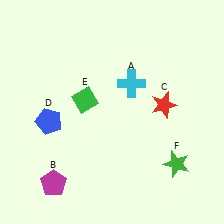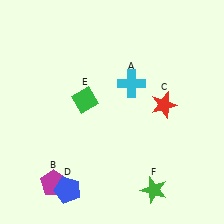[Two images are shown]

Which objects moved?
The objects that moved are: the blue pentagon (D), the green star (F).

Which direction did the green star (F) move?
The green star (F) moved down.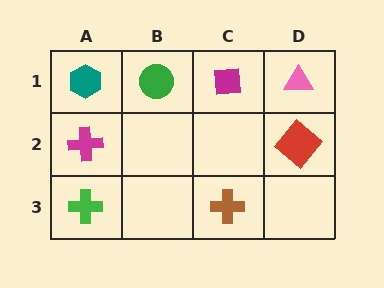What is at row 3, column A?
A green cross.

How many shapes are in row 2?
2 shapes.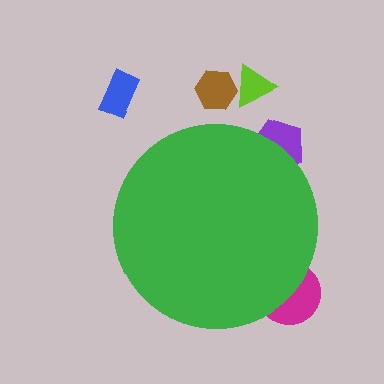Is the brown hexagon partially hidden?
No, the brown hexagon is fully visible.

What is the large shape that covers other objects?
A green circle.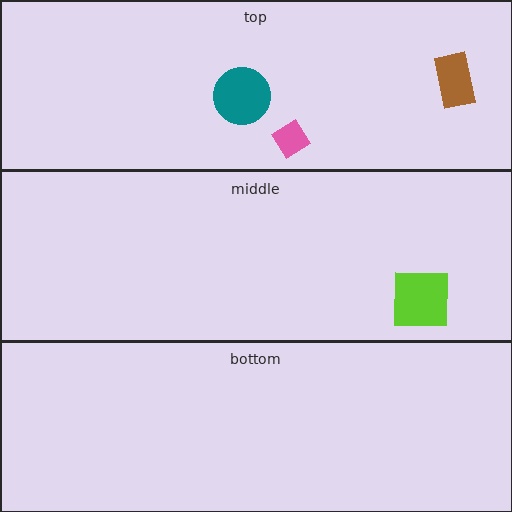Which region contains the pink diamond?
The top region.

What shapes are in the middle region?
The lime square.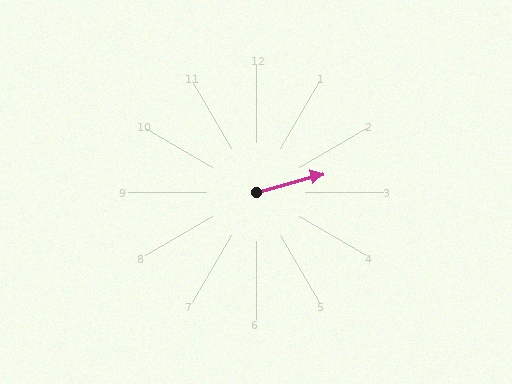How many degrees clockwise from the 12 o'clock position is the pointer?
Approximately 74 degrees.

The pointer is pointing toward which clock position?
Roughly 2 o'clock.